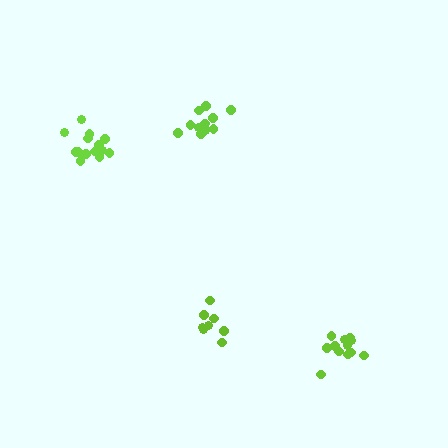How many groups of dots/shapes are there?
There are 4 groups.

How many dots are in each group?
Group 1: 12 dots, Group 2: 12 dots, Group 3: 14 dots, Group 4: 8 dots (46 total).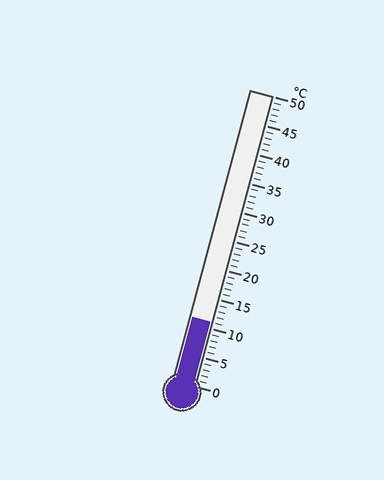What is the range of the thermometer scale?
The thermometer scale ranges from 0°C to 50°C.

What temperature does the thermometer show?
The thermometer shows approximately 11°C.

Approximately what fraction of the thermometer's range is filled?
The thermometer is filled to approximately 20% of its range.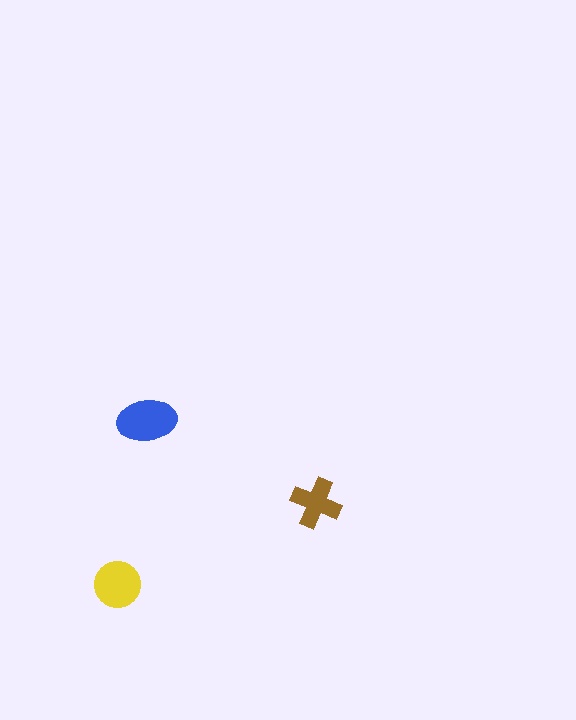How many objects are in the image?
There are 3 objects in the image.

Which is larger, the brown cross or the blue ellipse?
The blue ellipse.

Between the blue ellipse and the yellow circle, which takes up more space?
The blue ellipse.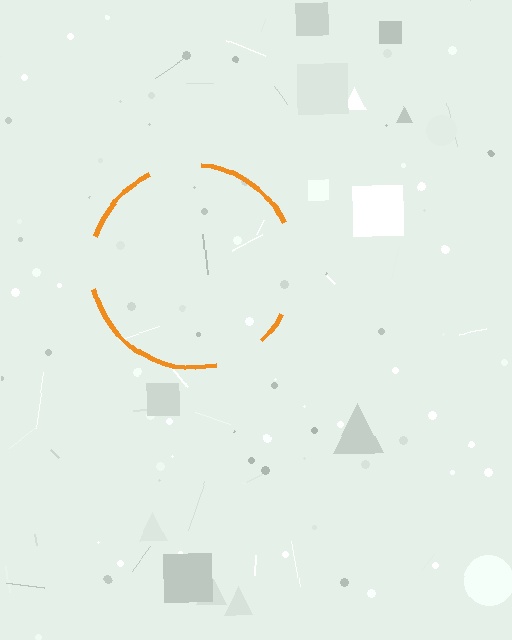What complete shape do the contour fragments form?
The contour fragments form a circle.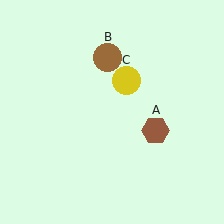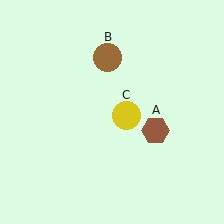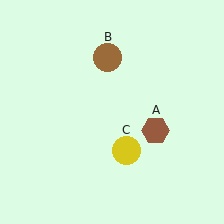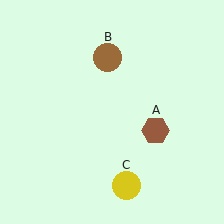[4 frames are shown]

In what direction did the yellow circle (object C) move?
The yellow circle (object C) moved down.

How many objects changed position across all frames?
1 object changed position: yellow circle (object C).